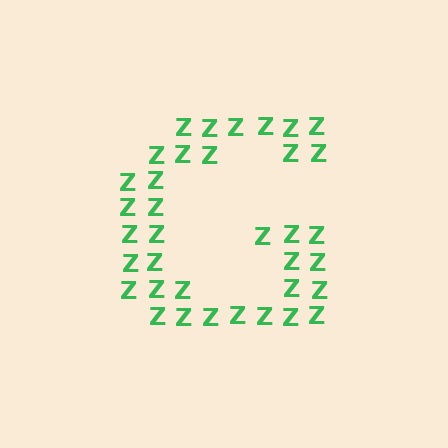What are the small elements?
The small elements are letter Z's.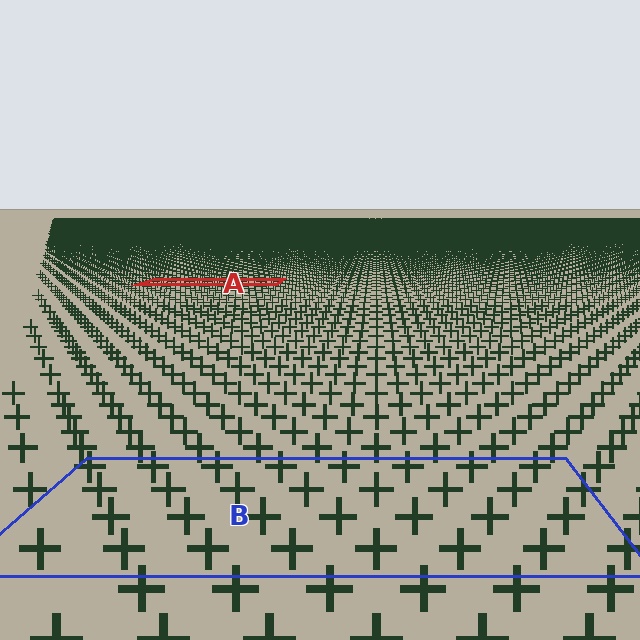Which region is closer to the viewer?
Region B is closer. The texture elements there are larger and more spread out.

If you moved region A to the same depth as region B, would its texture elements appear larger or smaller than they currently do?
They would appear larger. At a closer depth, the same texture elements are projected at a bigger on-screen size.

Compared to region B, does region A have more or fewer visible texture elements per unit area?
Region A has more texture elements per unit area — they are packed more densely because it is farther away.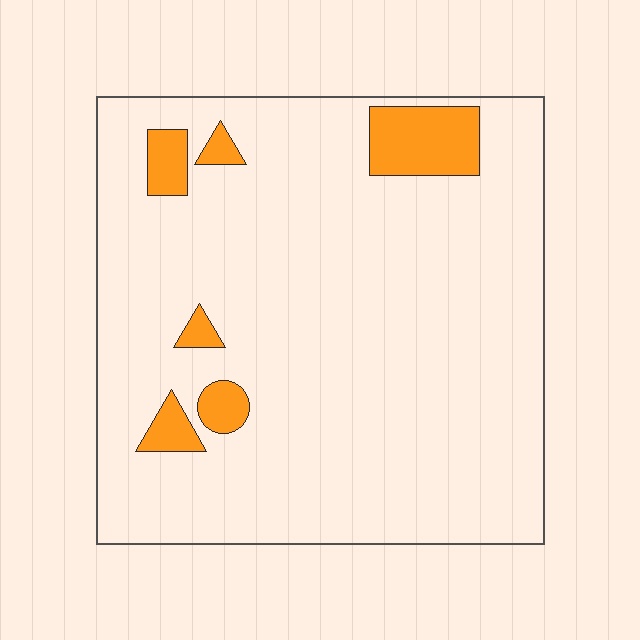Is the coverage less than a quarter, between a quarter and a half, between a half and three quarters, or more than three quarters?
Less than a quarter.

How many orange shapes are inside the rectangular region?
6.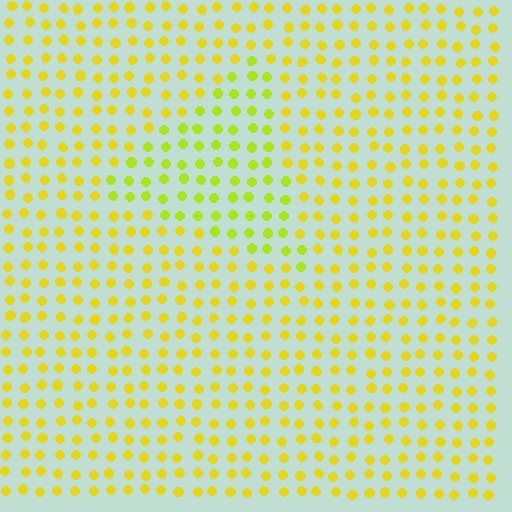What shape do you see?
I see a triangle.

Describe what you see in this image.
The image is filled with small yellow elements in a uniform arrangement. A triangle-shaped region is visible where the elements are tinted to a slightly different hue, forming a subtle color boundary.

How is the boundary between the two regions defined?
The boundary is defined purely by a slight shift in hue (about 22 degrees). Spacing, size, and orientation are identical on both sides.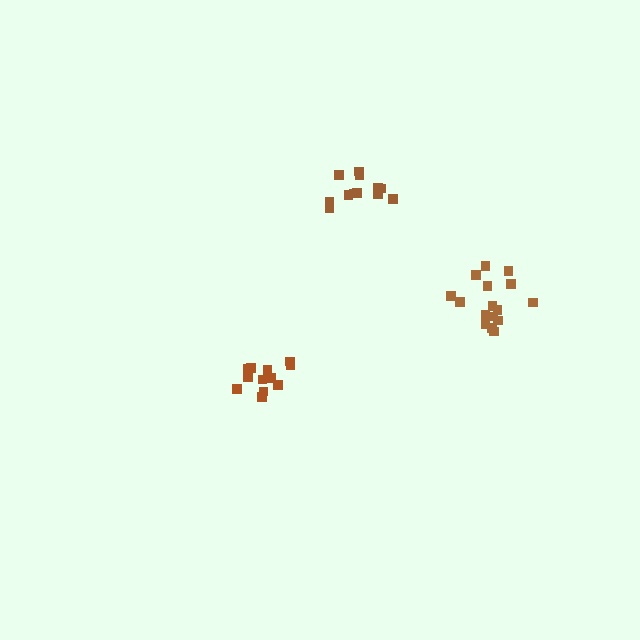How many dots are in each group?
Group 1: 12 dots, Group 2: 16 dots, Group 3: 12 dots (40 total).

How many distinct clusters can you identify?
There are 3 distinct clusters.